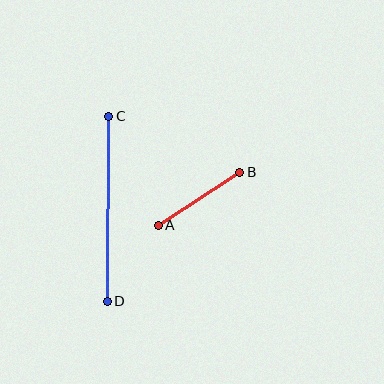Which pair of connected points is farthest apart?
Points C and D are farthest apart.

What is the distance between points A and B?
The distance is approximately 97 pixels.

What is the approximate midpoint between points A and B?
The midpoint is at approximately (199, 199) pixels.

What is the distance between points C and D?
The distance is approximately 185 pixels.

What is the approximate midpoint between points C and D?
The midpoint is at approximately (108, 209) pixels.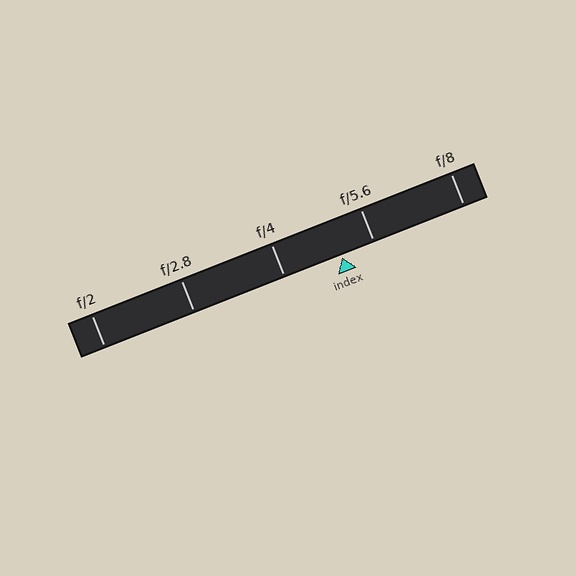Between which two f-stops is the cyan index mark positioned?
The index mark is between f/4 and f/5.6.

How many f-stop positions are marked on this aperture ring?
There are 5 f-stop positions marked.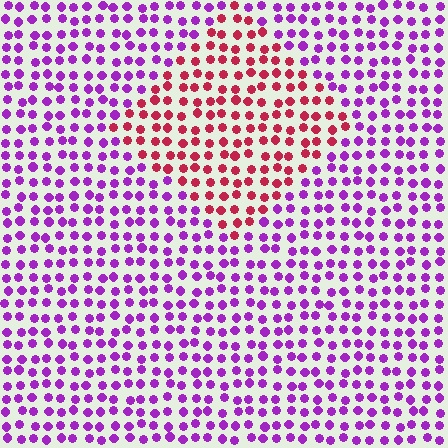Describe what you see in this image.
The image is filled with small purple elements in a uniform arrangement. A diamond-shaped region is visible where the elements are tinted to a slightly different hue, forming a subtle color boundary.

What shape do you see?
I see a diamond.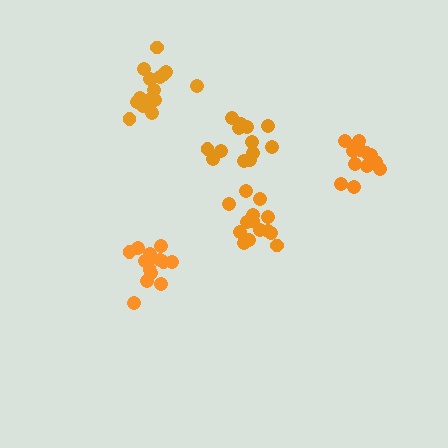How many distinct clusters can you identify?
There are 5 distinct clusters.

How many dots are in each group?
Group 1: 14 dots, Group 2: 14 dots, Group 3: 14 dots, Group 4: 15 dots, Group 5: 13 dots (70 total).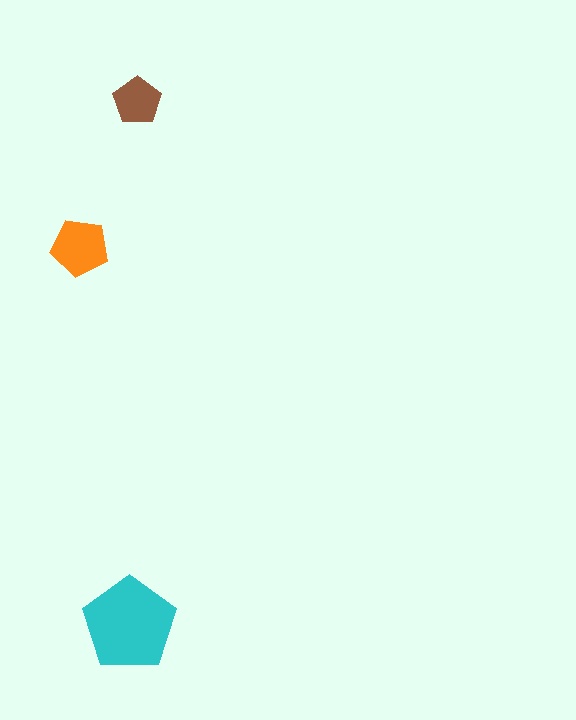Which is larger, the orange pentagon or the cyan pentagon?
The cyan one.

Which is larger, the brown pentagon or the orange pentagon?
The orange one.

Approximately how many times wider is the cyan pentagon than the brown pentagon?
About 2 times wider.